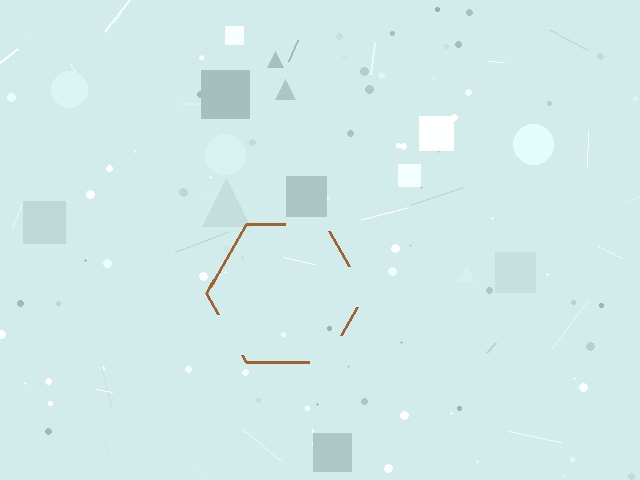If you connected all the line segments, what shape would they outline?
They would outline a hexagon.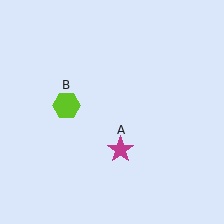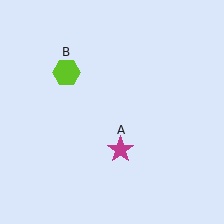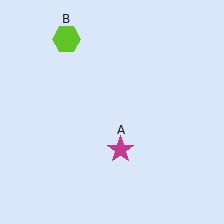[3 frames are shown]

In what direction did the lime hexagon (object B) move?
The lime hexagon (object B) moved up.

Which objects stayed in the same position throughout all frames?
Magenta star (object A) remained stationary.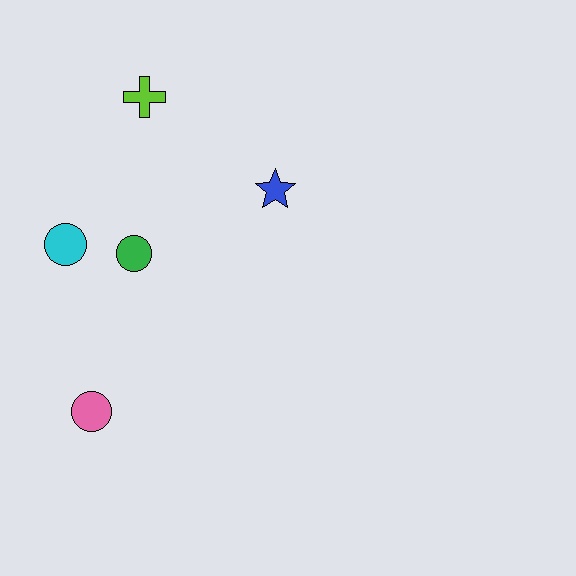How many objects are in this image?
There are 5 objects.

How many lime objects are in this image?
There is 1 lime object.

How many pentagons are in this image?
There are no pentagons.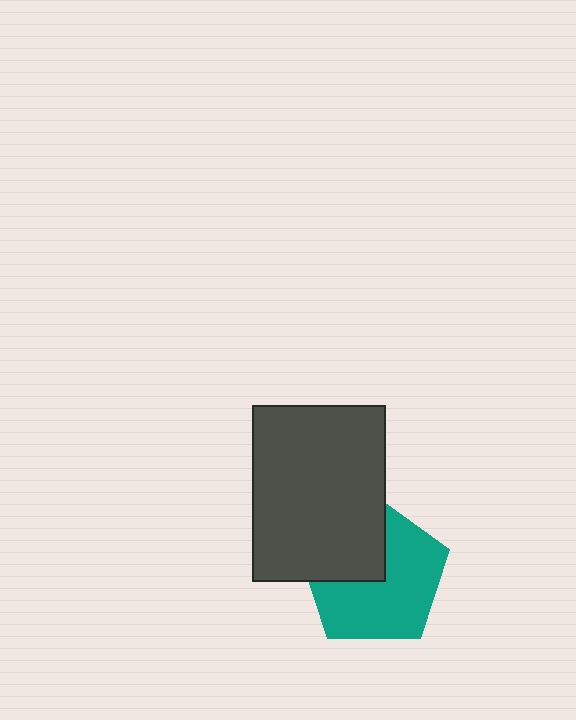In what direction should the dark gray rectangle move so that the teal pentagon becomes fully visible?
The dark gray rectangle should move toward the upper-left. That is the shortest direction to clear the overlap and leave the teal pentagon fully visible.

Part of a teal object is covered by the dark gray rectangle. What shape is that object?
It is a pentagon.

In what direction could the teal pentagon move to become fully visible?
The teal pentagon could move toward the lower-right. That would shift it out from behind the dark gray rectangle entirely.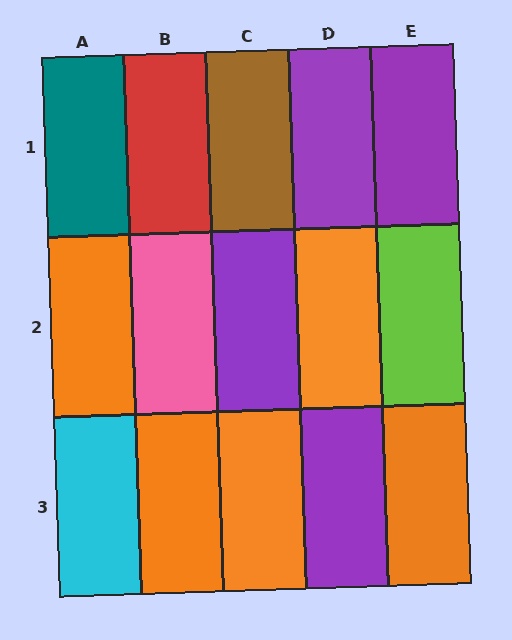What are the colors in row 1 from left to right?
Teal, red, brown, purple, purple.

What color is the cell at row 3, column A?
Cyan.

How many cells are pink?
1 cell is pink.